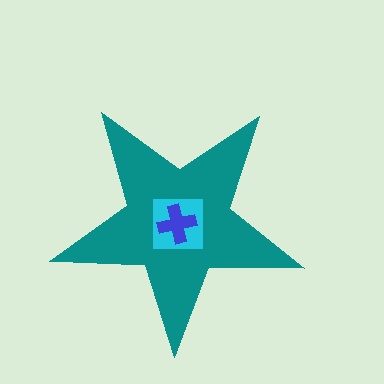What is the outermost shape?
The teal star.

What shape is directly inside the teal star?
The cyan square.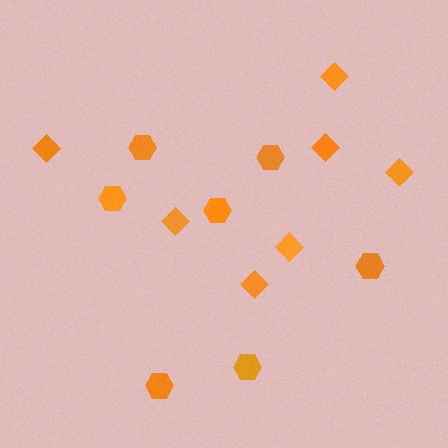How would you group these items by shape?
There are 2 groups: one group of diamonds (7) and one group of hexagons (7).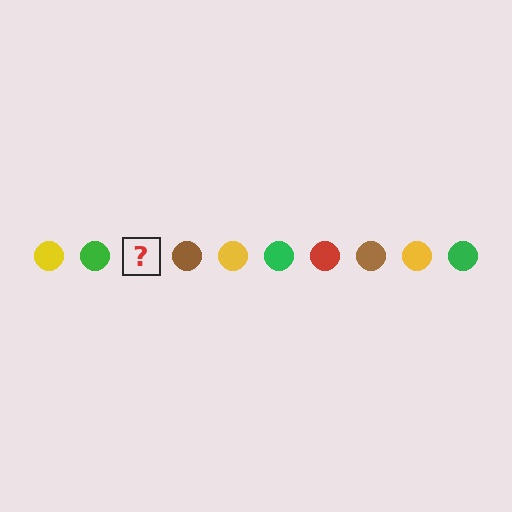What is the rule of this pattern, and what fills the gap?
The rule is that the pattern cycles through yellow, green, red, brown circles. The gap should be filled with a red circle.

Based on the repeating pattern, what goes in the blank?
The blank should be a red circle.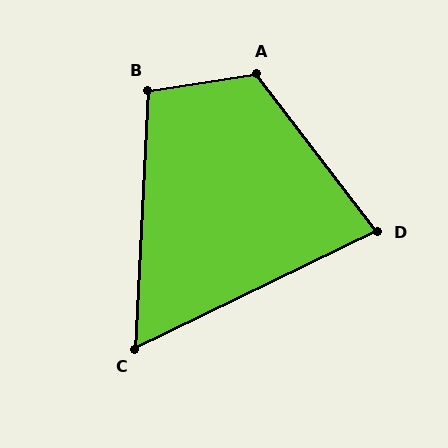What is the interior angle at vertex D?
Approximately 78 degrees (acute).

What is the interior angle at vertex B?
Approximately 102 degrees (obtuse).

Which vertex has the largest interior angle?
A, at approximately 119 degrees.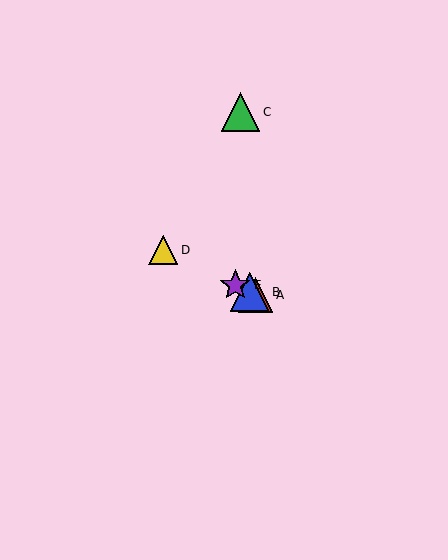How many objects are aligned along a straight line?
4 objects (A, B, D, E) are aligned along a straight line.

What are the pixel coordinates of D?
Object D is at (163, 250).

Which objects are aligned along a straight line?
Objects A, B, D, E are aligned along a straight line.